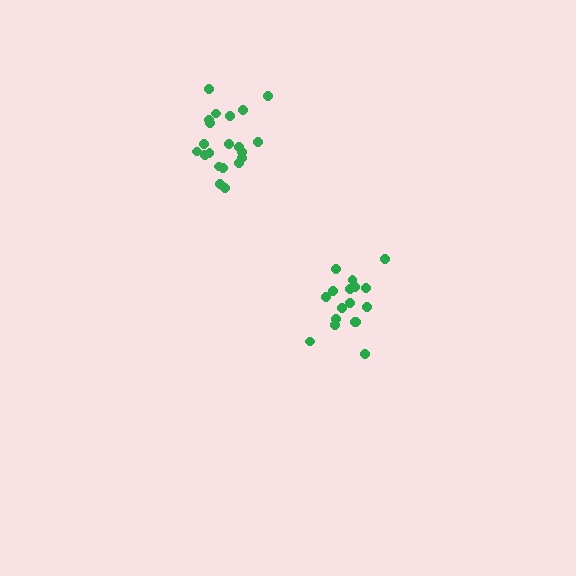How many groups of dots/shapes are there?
There are 2 groups.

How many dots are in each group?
Group 1: 21 dots, Group 2: 17 dots (38 total).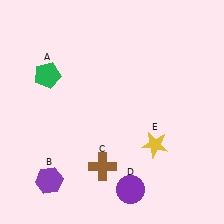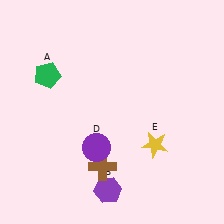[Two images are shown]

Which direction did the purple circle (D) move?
The purple circle (D) moved up.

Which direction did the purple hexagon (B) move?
The purple hexagon (B) moved right.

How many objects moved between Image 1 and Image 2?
2 objects moved between the two images.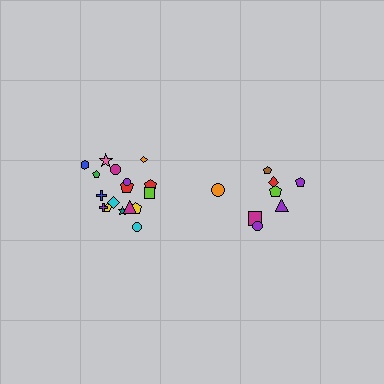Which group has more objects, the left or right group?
The left group.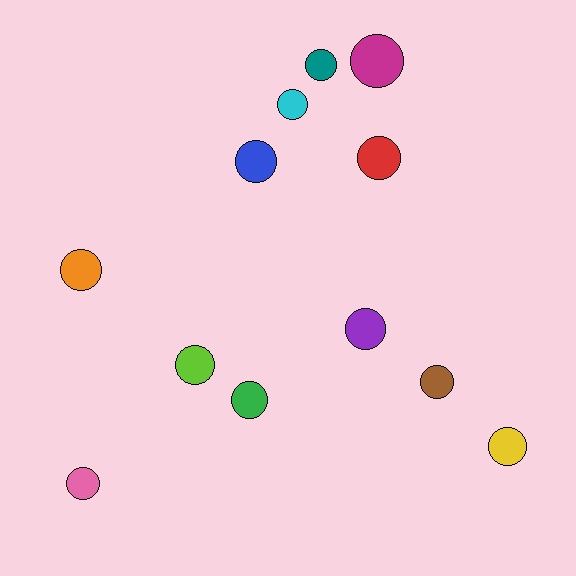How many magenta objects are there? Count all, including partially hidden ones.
There is 1 magenta object.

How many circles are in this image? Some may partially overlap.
There are 12 circles.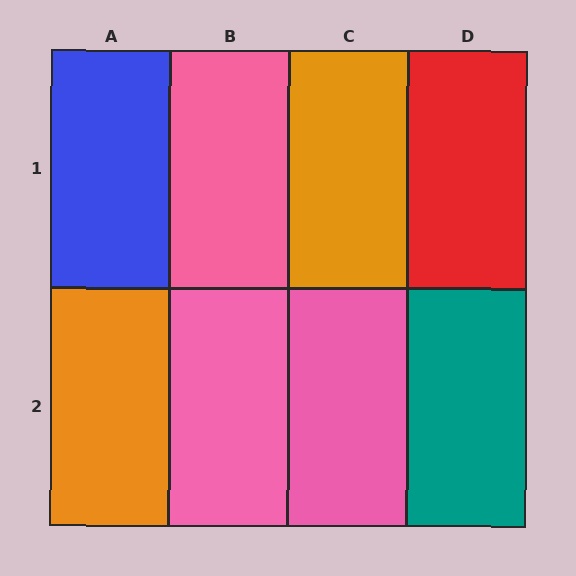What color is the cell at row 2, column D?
Teal.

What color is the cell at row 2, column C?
Pink.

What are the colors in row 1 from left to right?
Blue, pink, orange, red.